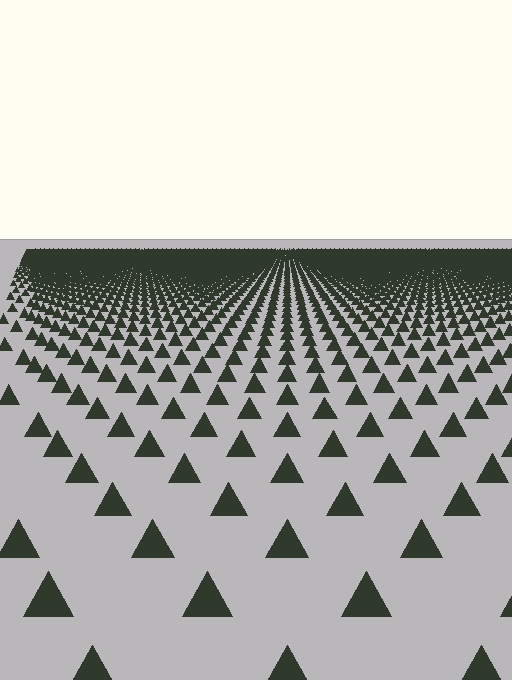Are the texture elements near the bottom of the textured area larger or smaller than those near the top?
Larger. Near the bottom, elements are closer to the viewer and appear at a bigger on-screen size.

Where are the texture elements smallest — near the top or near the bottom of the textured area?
Near the top.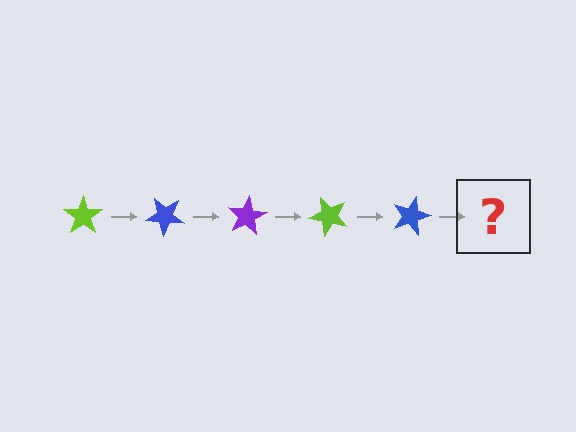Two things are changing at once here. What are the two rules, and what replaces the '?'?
The two rules are that it rotates 40 degrees each step and the color cycles through lime, blue, and purple. The '?' should be a purple star, rotated 200 degrees from the start.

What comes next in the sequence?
The next element should be a purple star, rotated 200 degrees from the start.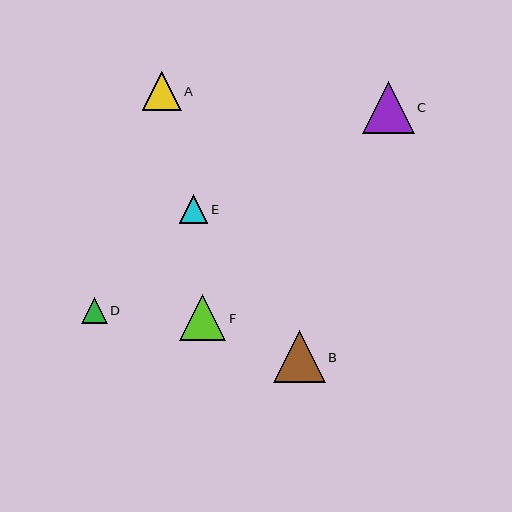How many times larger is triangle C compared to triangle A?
Triangle C is approximately 1.3 times the size of triangle A.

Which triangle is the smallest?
Triangle D is the smallest with a size of approximately 26 pixels.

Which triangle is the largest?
Triangle C is the largest with a size of approximately 52 pixels.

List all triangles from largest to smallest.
From largest to smallest: C, B, F, A, E, D.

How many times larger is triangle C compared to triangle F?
Triangle C is approximately 1.1 times the size of triangle F.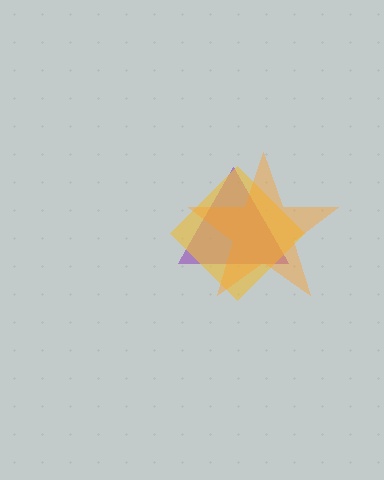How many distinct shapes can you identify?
There are 3 distinct shapes: a purple triangle, a yellow diamond, an orange star.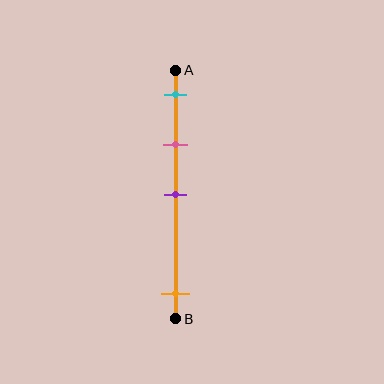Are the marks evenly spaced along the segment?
No, the marks are not evenly spaced.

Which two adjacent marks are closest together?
The cyan and pink marks are the closest adjacent pair.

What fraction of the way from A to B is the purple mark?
The purple mark is approximately 50% (0.5) of the way from A to B.